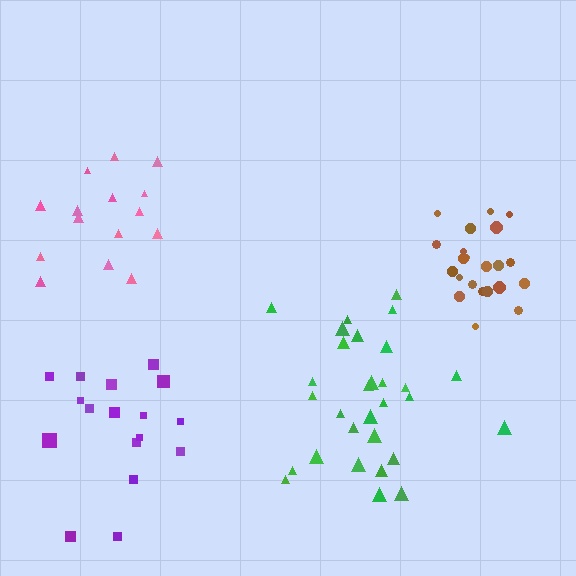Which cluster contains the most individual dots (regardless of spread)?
Green (30).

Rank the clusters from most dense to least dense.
brown, green, pink, purple.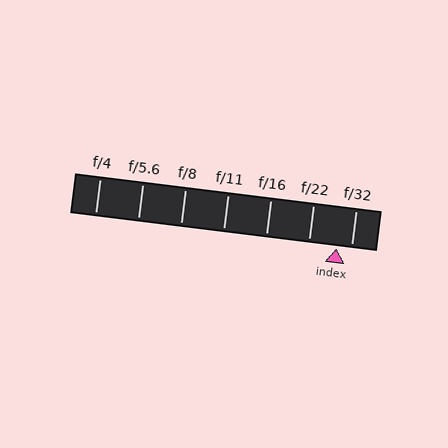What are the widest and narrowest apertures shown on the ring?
The widest aperture shown is f/4 and the narrowest is f/32.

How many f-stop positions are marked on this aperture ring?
There are 7 f-stop positions marked.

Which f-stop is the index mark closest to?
The index mark is closest to f/32.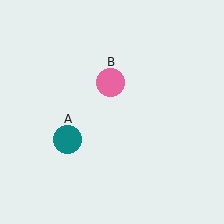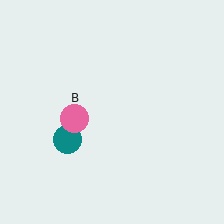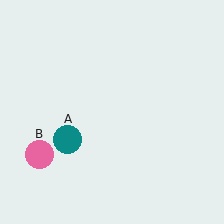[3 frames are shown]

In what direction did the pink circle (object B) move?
The pink circle (object B) moved down and to the left.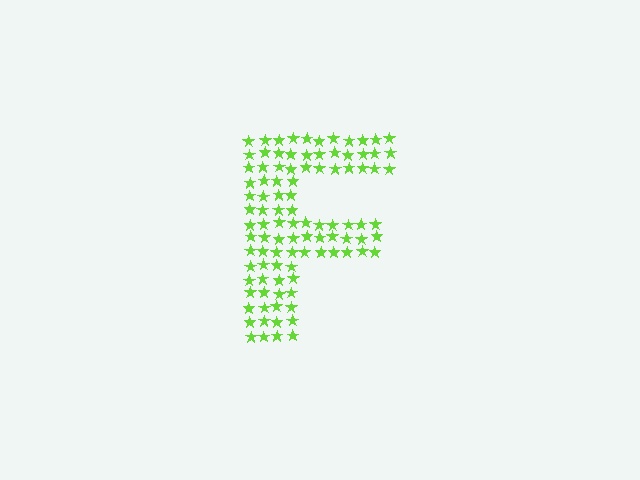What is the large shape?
The large shape is the letter F.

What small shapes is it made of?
It is made of small stars.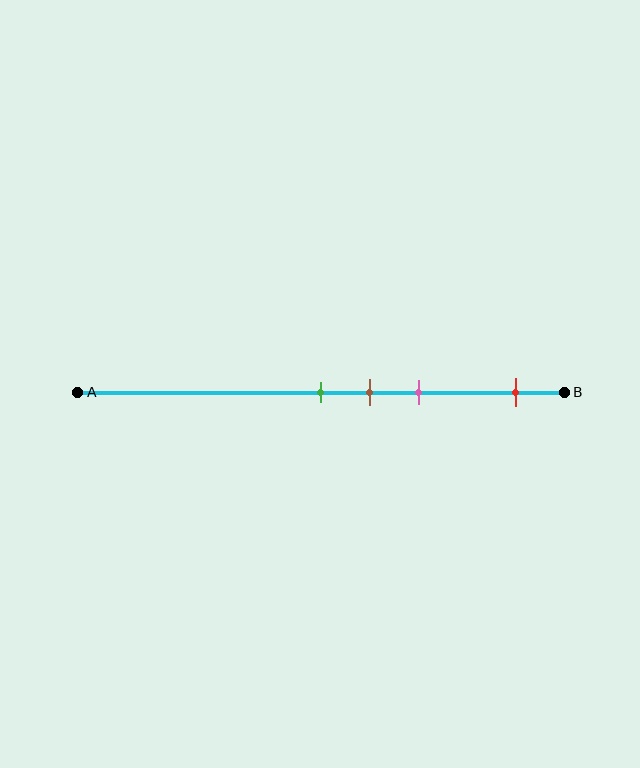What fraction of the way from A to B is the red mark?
The red mark is approximately 90% (0.9) of the way from A to B.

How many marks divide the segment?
There are 4 marks dividing the segment.